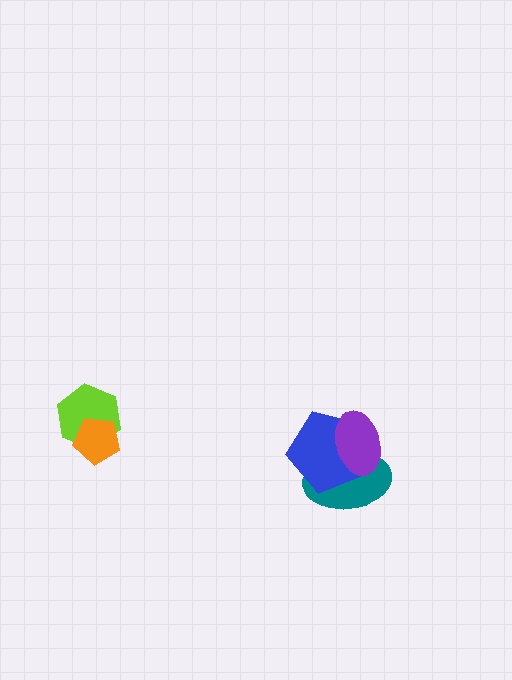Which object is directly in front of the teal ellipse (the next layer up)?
The blue pentagon is directly in front of the teal ellipse.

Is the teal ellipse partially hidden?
Yes, it is partially covered by another shape.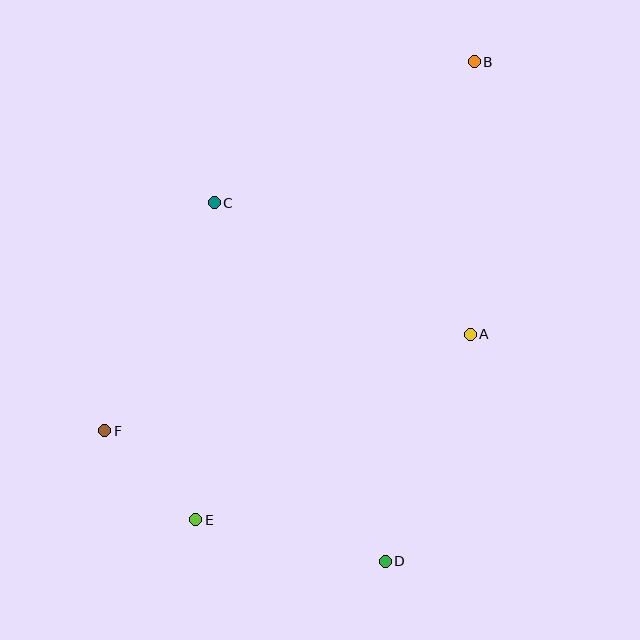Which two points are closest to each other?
Points E and F are closest to each other.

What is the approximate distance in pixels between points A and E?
The distance between A and E is approximately 331 pixels.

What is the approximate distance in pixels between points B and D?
The distance between B and D is approximately 507 pixels.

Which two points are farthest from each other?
Points B and E are farthest from each other.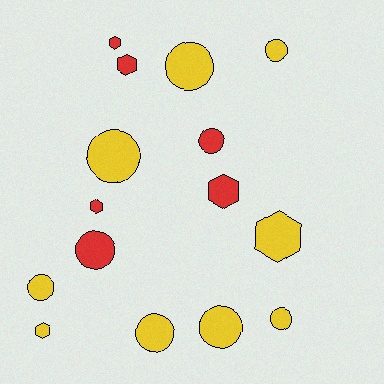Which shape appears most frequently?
Circle, with 9 objects.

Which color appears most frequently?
Yellow, with 9 objects.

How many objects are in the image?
There are 15 objects.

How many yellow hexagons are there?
There are 2 yellow hexagons.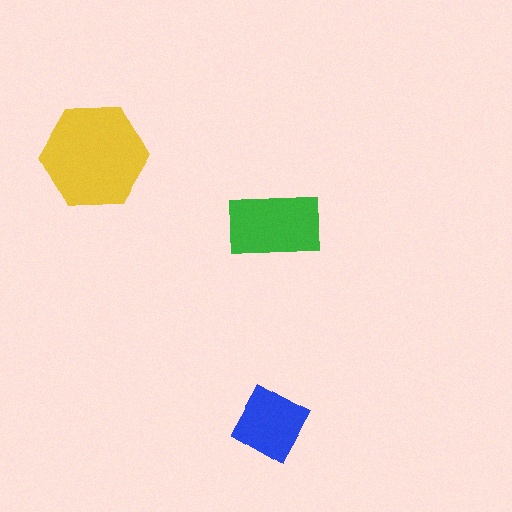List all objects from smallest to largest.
The blue square, the green rectangle, the yellow hexagon.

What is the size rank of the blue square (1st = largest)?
3rd.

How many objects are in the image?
There are 3 objects in the image.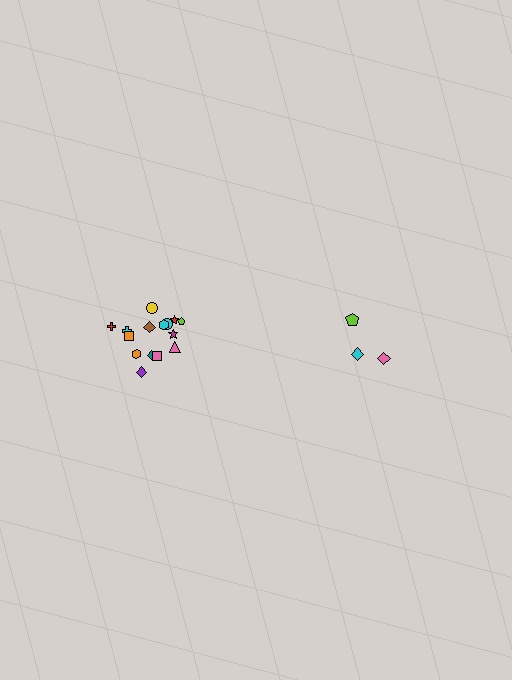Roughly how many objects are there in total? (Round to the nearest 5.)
Roughly 20 objects in total.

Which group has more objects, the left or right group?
The left group.